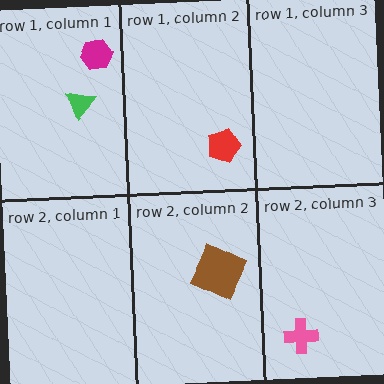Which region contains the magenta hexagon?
The row 1, column 1 region.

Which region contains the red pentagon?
The row 1, column 2 region.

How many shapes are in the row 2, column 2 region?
1.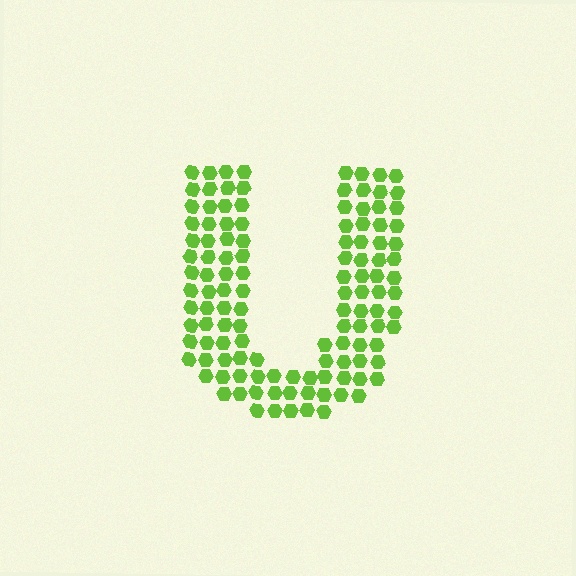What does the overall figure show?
The overall figure shows the letter U.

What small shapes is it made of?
It is made of small hexagons.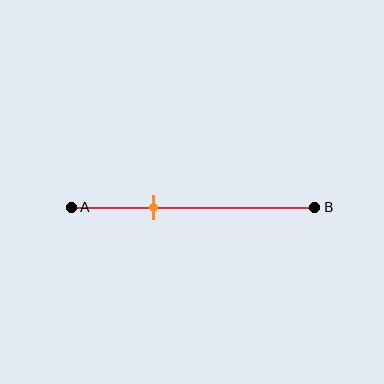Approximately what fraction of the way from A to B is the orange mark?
The orange mark is approximately 35% of the way from A to B.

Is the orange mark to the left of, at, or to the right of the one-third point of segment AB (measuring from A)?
The orange mark is approximately at the one-third point of segment AB.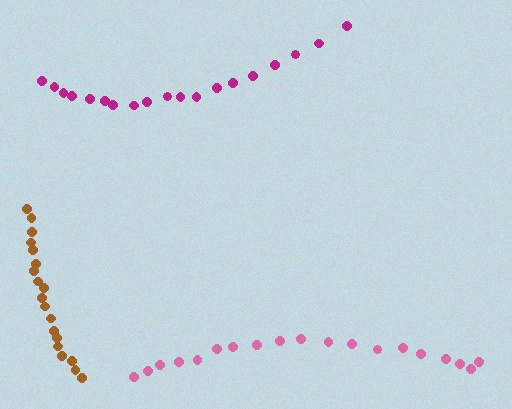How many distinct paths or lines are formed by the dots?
There are 3 distinct paths.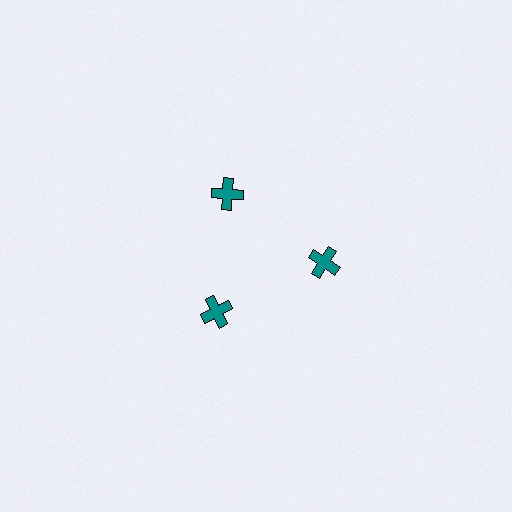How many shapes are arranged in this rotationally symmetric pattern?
There are 3 shapes, arranged in 3 groups of 1.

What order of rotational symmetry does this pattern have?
This pattern has 3-fold rotational symmetry.